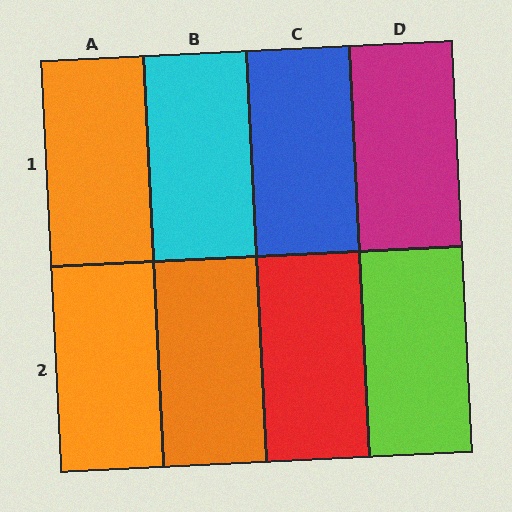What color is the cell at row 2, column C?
Red.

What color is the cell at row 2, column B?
Orange.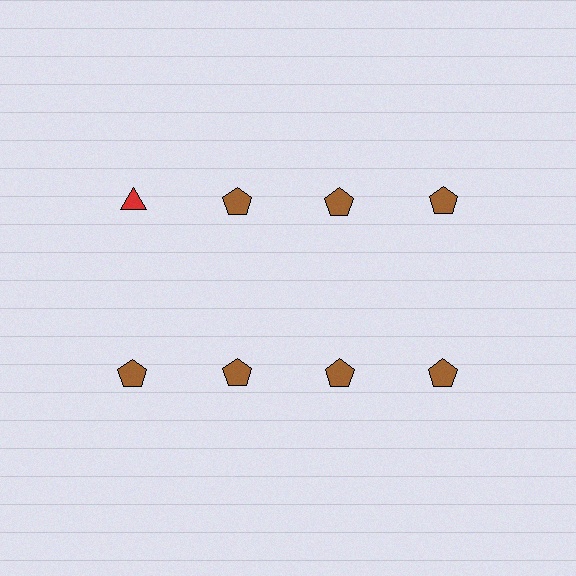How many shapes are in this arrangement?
There are 8 shapes arranged in a grid pattern.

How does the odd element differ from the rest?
It differs in both color (red instead of brown) and shape (triangle instead of pentagon).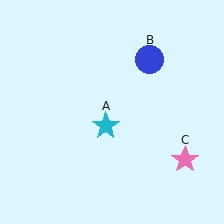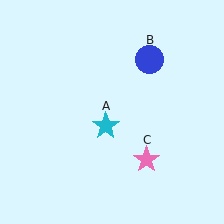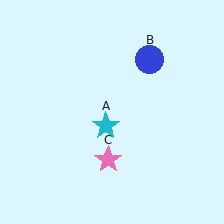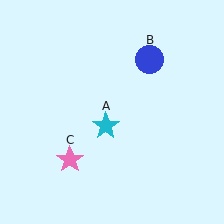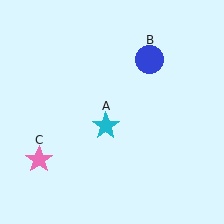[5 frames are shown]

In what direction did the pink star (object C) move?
The pink star (object C) moved left.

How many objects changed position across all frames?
1 object changed position: pink star (object C).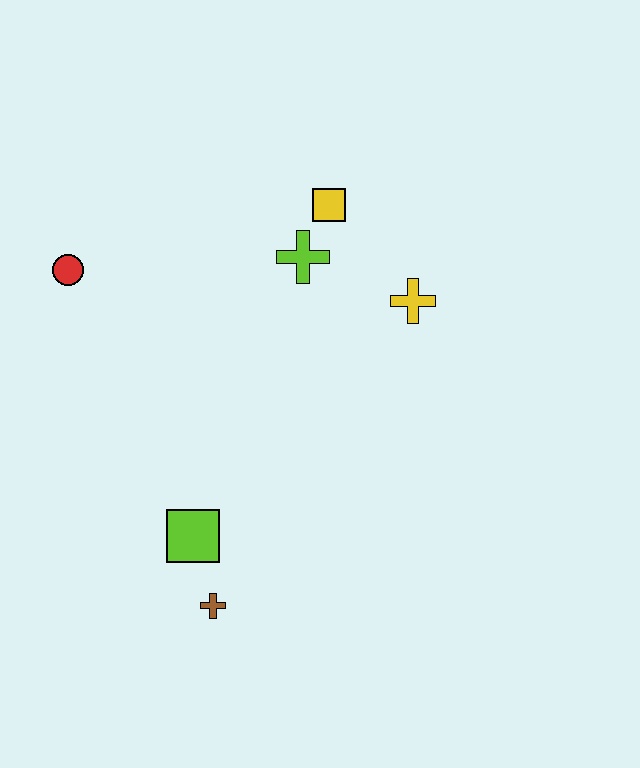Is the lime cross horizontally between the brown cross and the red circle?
No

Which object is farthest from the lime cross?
The brown cross is farthest from the lime cross.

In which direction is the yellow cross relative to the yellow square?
The yellow cross is below the yellow square.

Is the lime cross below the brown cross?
No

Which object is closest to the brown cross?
The lime square is closest to the brown cross.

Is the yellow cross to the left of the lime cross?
No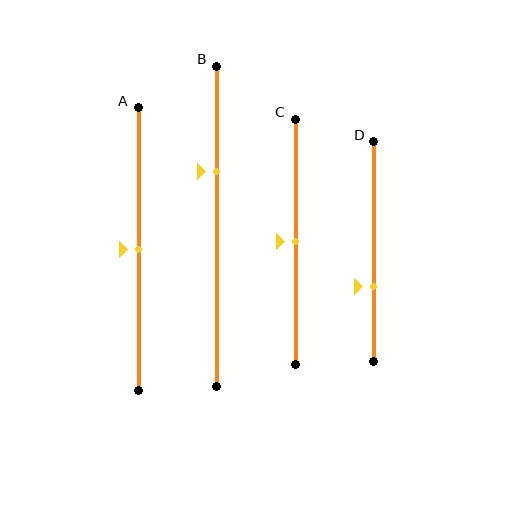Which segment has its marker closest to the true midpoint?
Segment A has its marker closest to the true midpoint.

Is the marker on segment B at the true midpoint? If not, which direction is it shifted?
No, the marker on segment B is shifted upward by about 17% of the segment length.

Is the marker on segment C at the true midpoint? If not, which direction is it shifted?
Yes, the marker on segment C is at the true midpoint.